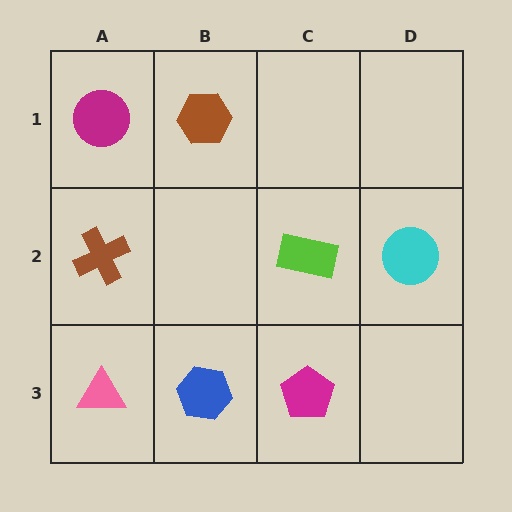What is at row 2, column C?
A lime rectangle.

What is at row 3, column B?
A blue hexagon.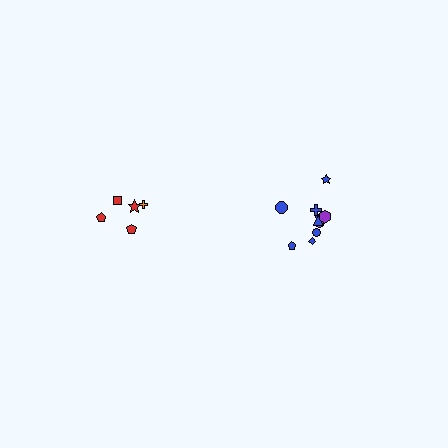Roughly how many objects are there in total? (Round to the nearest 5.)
Roughly 15 objects in total.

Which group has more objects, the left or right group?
The right group.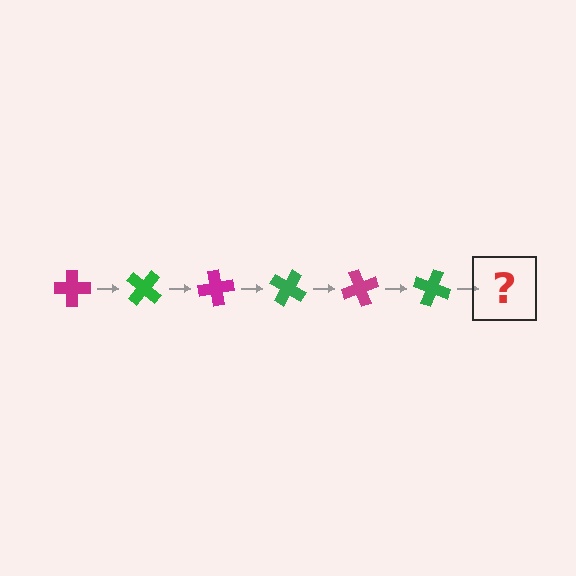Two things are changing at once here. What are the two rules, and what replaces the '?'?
The two rules are that it rotates 40 degrees each step and the color cycles through magenta and green. The '?' should be a magenta cross, rotated 240 degrees from the start.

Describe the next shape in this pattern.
It should be a magenta cross, rotated 240 degrees from the start.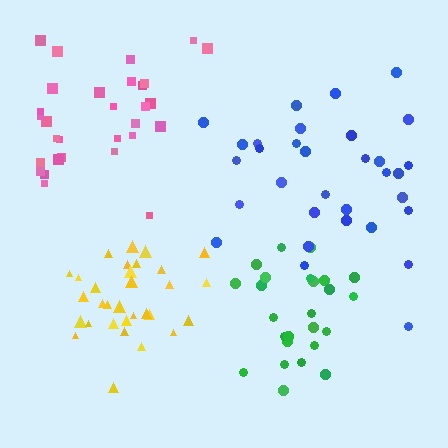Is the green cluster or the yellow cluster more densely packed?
Yellow.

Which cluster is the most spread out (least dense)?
Blue.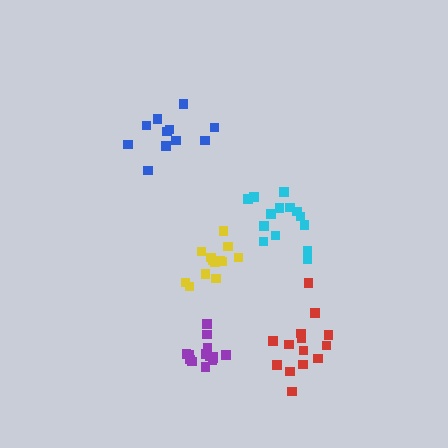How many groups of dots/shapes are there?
There are 5 groups.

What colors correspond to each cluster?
The clusters are colored: red, yellow, blue, purple, cyan.